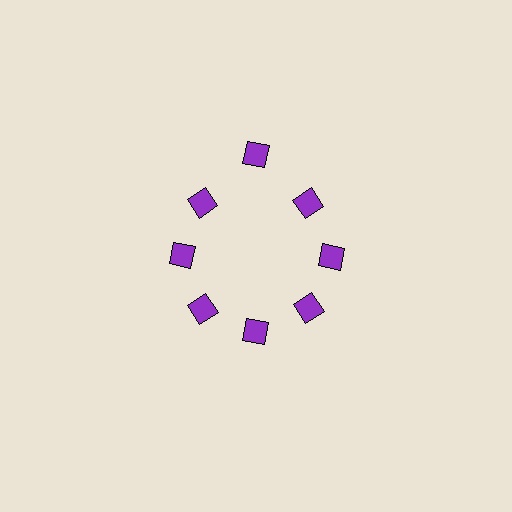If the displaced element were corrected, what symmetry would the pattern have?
It would have 8-fold rotational symmetry — the pattern would map onto itself every 45 degrees.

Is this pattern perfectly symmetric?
No. The 8 purple diamonds are arranged in a ring, but one element near the 12 o'clock position is pushed outward from the center, breaking the 8-fold rotational symmetry.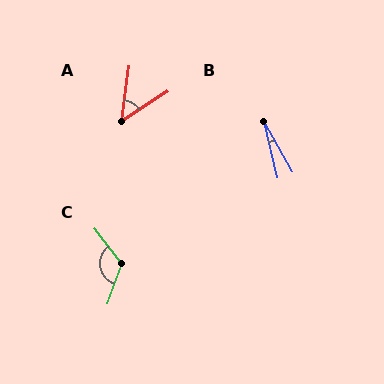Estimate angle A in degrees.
Approximately 49 degrees.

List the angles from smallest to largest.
B (16°), A (49°), C (124°).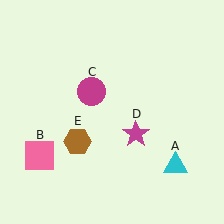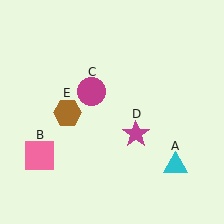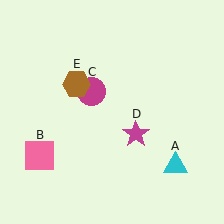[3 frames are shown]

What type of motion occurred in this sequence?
The brown hexagon (object E) rotated clockwise around the center of the scene.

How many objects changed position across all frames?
1 object changed position: brown hexagon (object E).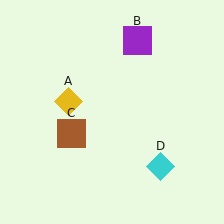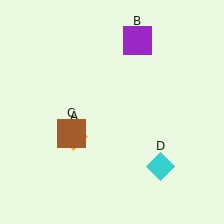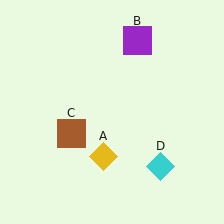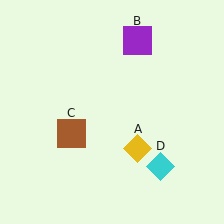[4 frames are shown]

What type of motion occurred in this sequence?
The yellow diamond (object A) rotated counterclockwise around the center of the scene.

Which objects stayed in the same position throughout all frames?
Purple square (object B) and brown square (object C) and cyan diamond (object D) remained stationary.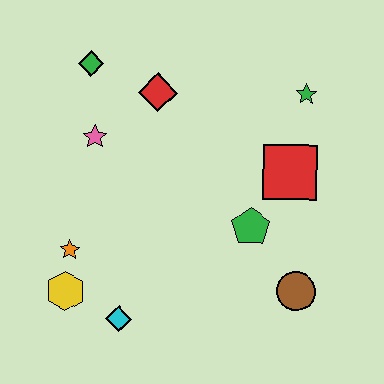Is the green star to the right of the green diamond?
Yes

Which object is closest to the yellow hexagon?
The orange star is closest to the yellow hexagon.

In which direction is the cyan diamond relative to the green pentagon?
The cyan diamond is to the left of the green pentagon.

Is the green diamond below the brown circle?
No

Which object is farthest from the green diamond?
The brown circle is farthest from the green diamond.